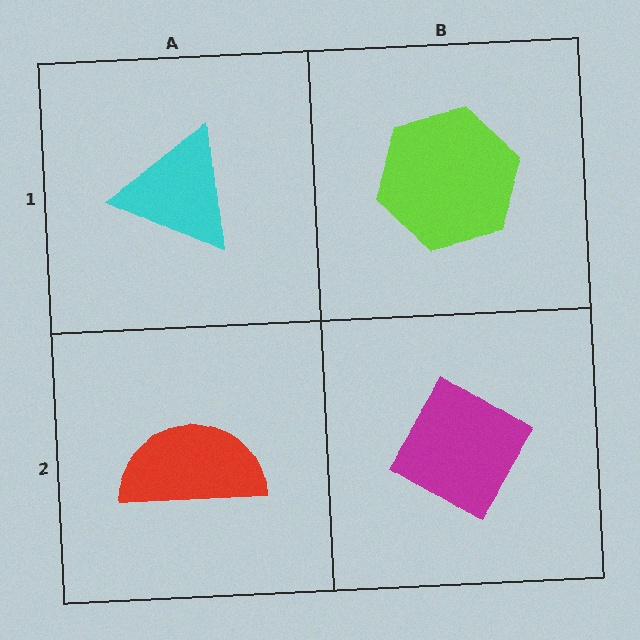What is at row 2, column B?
A magenta diamond.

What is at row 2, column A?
A red semicircle.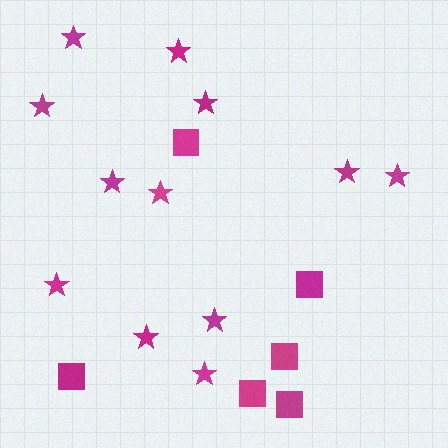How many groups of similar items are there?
There are 2 groups: one group of stars (12) and one group of squares (6).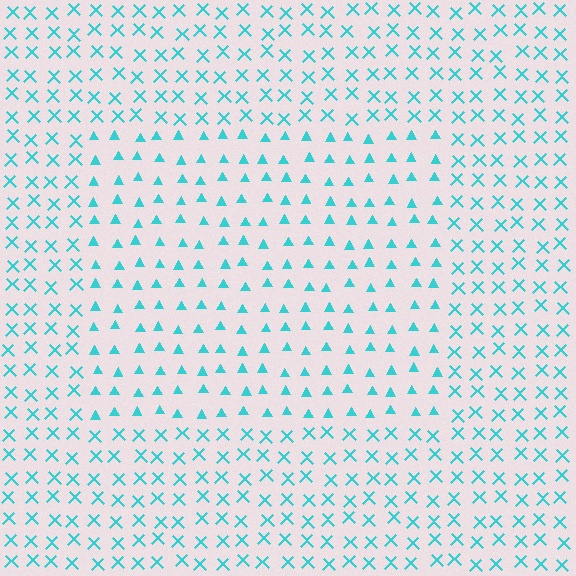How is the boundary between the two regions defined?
The boundary is defined by a change in element shape: triangles inside vs. X marks outside. All elements share the same color and spacing.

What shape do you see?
I see a rectangle.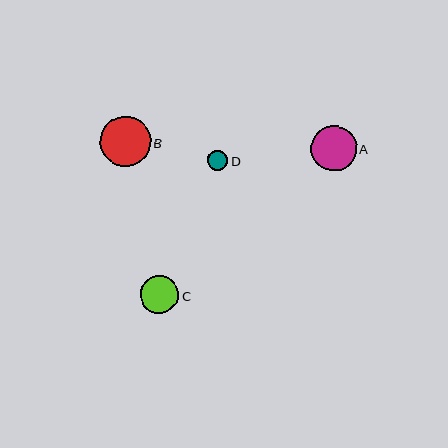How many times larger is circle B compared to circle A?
Circle B is approximately 1.1 times the size of circle A.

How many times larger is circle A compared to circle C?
Circle A is approximately 1.2 times the size of circle C.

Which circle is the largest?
Circle B is the largest with a size of approximately 50 pixels.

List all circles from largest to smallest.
From largest to smallest: B, A, C, D.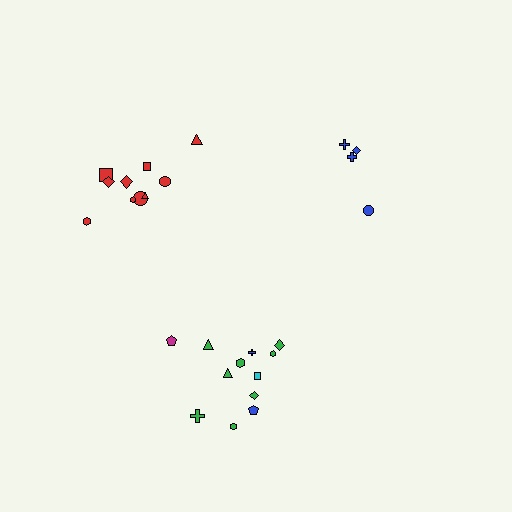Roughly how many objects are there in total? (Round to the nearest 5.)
Roughly 25 objects in total.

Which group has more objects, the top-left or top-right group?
The top-left group.